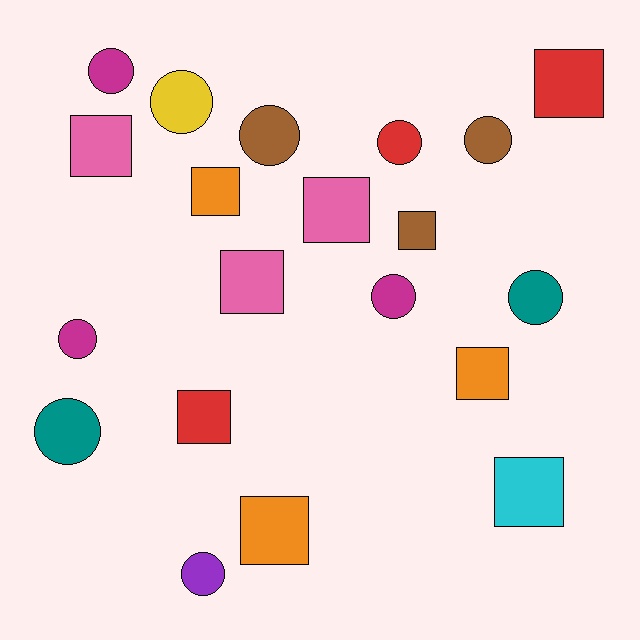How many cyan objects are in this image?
There is 1 cyan object.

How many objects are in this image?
There are 20 objects.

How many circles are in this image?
There are 10 circles.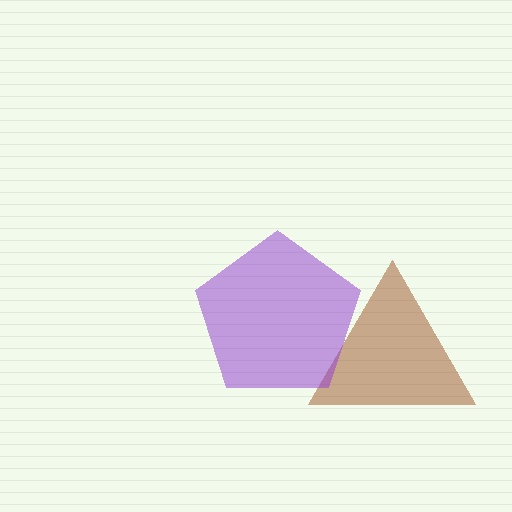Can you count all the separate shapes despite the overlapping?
Yes, there are 2 separate shapes.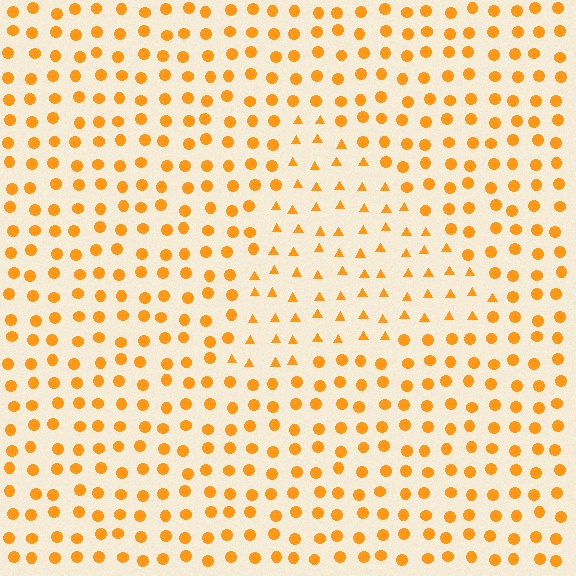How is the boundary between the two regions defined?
The boundary is defined by a change in element shape: triangles inside vs. circles outside. All elements share the same color and spacing.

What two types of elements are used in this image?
The image uses triangles inside the triangle region and circles outside it.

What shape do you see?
I see a triangle.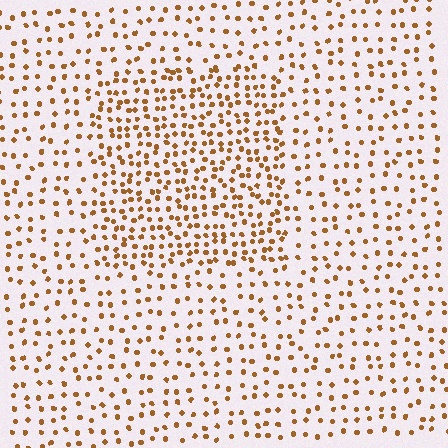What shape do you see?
I see a rectangle.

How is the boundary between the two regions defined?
The boundary is defined by a change in element density (approximately 1.9x ratio). All elements are the same color, size, and shape.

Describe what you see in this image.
The image contains small brown elements arranged at two different densities. A rectangle-shaped region is visible where the elements are more densely packed than the surrounding area.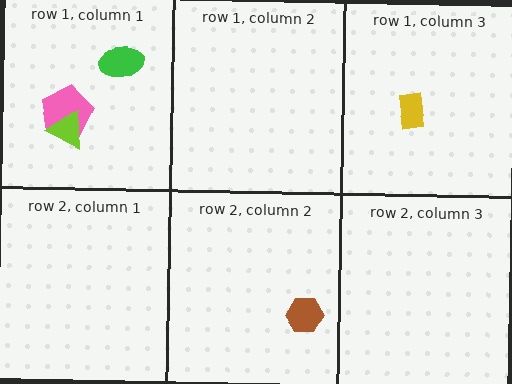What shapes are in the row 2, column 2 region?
The brown hexagon.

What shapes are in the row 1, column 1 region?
The green ellipse, the pink pentagon, the lime triangle.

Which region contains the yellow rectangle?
The row 1, column 3 region.